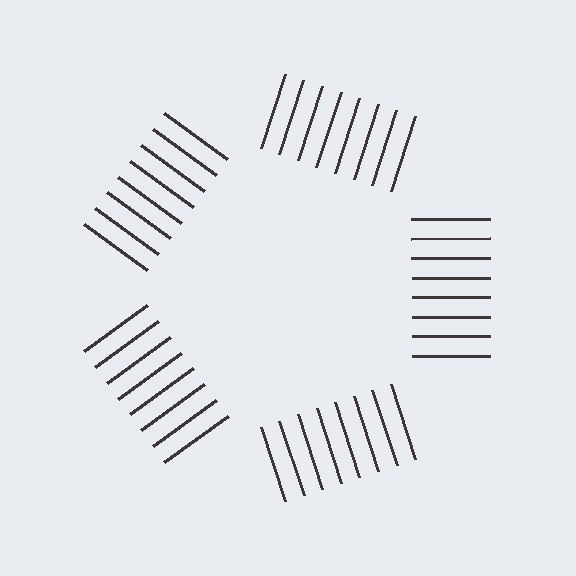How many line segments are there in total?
40 — 8 along each of the 5 edges.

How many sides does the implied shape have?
5 sides — the line-ends trace a pentagon.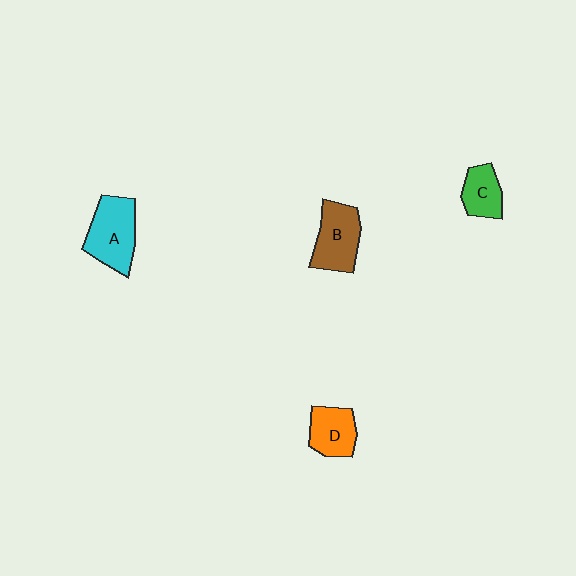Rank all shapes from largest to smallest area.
From largest to smallest: A (cyan), B (brown), D (orange), C (green).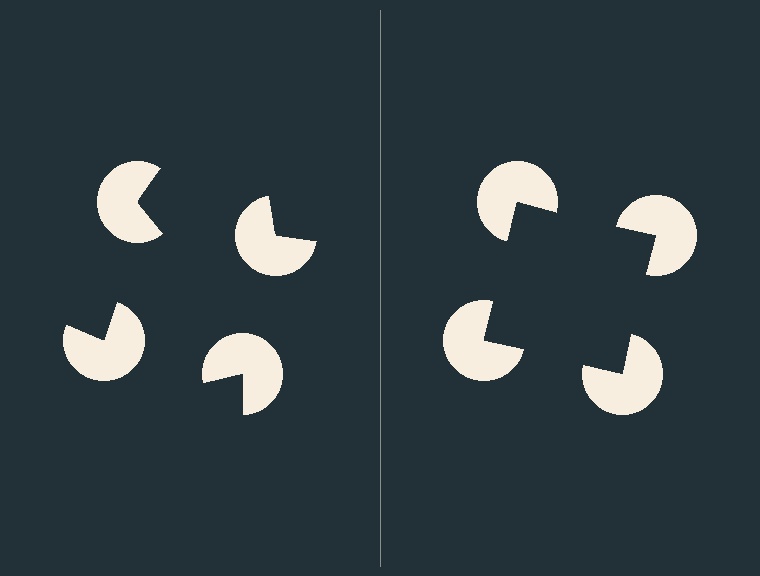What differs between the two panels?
The pac-man discs are positioned identically on both sides; only the wedge orientations differ. On the right they align to a square; on the left they are misaligned.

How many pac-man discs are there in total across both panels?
8 — 4 on each side.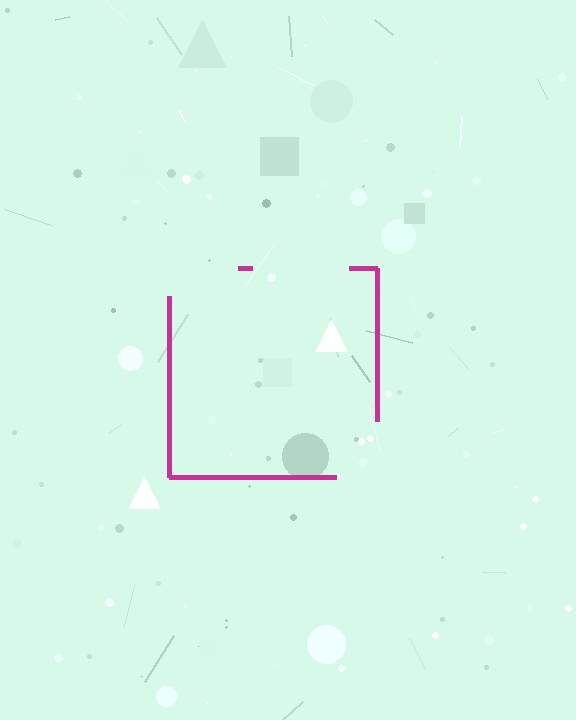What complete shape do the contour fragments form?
The contour fragments form a square.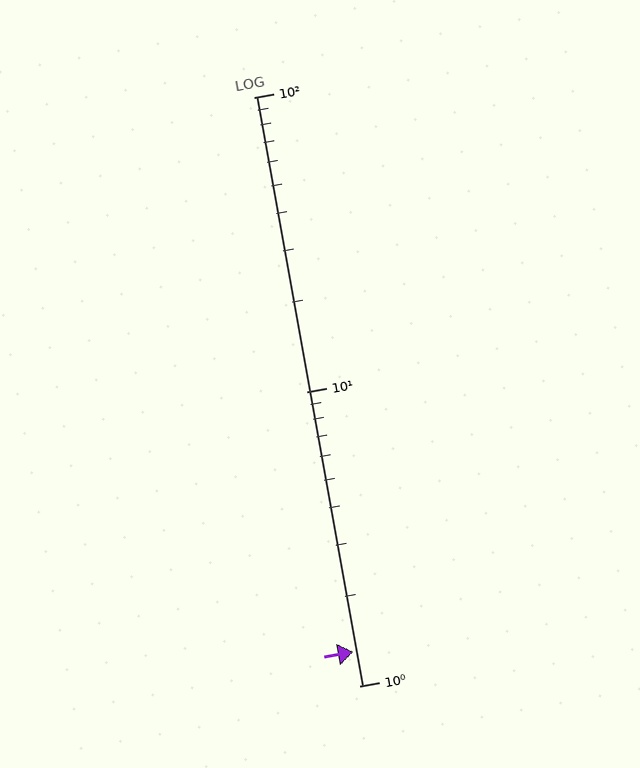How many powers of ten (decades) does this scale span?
The scale spans 2 decades, from 1 to 100.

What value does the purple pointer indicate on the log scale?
The pointer indicates approximately 1.3.